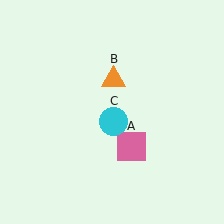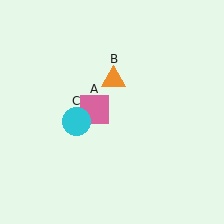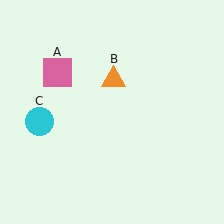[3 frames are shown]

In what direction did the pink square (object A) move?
The pink square (object A) moved up and to the left.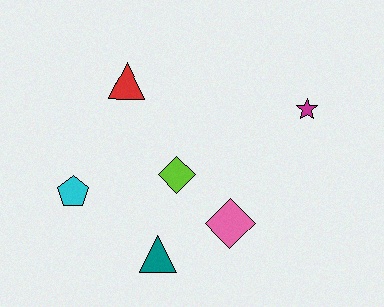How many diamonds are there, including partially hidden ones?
There are 2 diamonds.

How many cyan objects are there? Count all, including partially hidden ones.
There is 1 cyan object.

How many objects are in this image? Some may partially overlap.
There are 6 objects.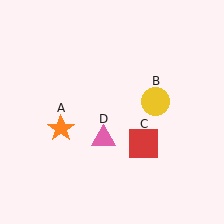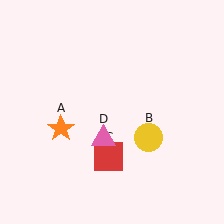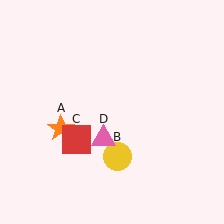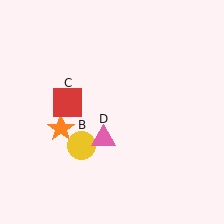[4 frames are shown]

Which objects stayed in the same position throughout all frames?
Orange star (object A) and pink triangle (object D) remained stationary.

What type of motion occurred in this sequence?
The yellow circle (object B), red square (object C) rotated clockwise around the center of the scene.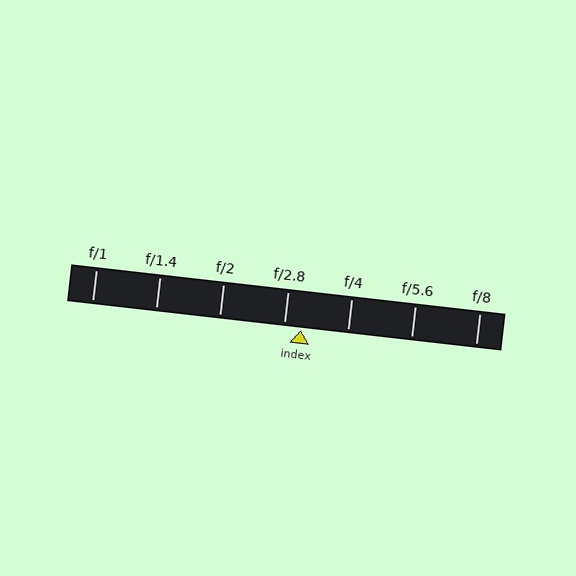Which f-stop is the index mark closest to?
The index mark is closest to f/2.8.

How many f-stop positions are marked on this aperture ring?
There are 7 f-stop positions marked.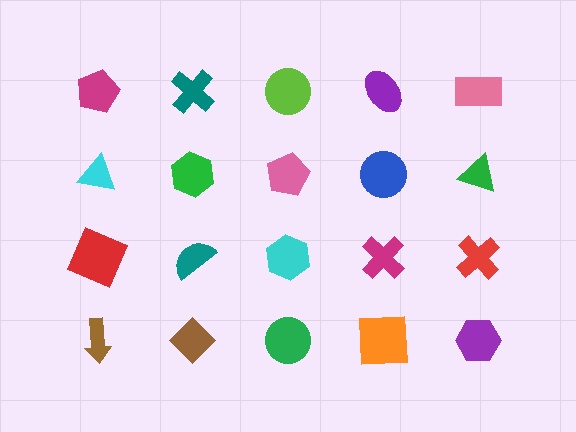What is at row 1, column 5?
A pink rectangle.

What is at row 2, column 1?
A cyan triangle.